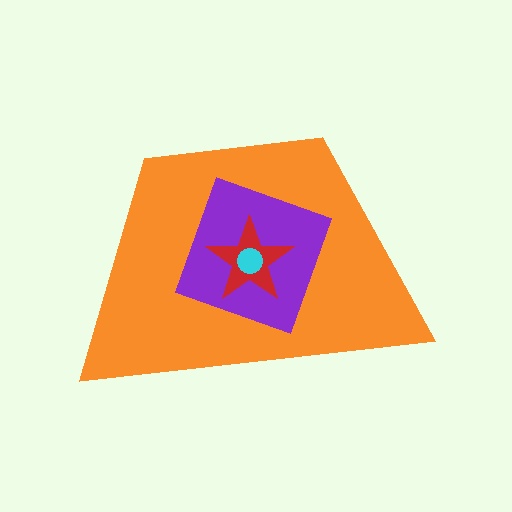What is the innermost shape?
The cyan circle.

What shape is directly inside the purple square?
The red star.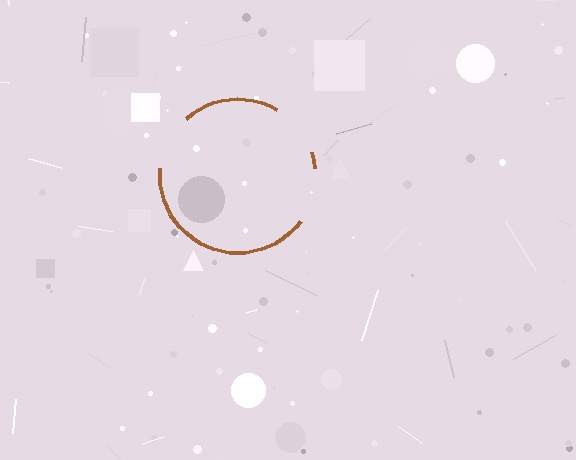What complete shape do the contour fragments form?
The contour fragments form a circle.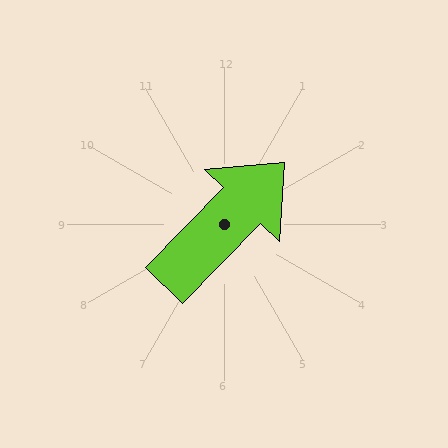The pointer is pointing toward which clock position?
Roughly 1 o'clock.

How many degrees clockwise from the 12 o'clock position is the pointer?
Approximately 44 degrees.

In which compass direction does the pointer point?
Northeast.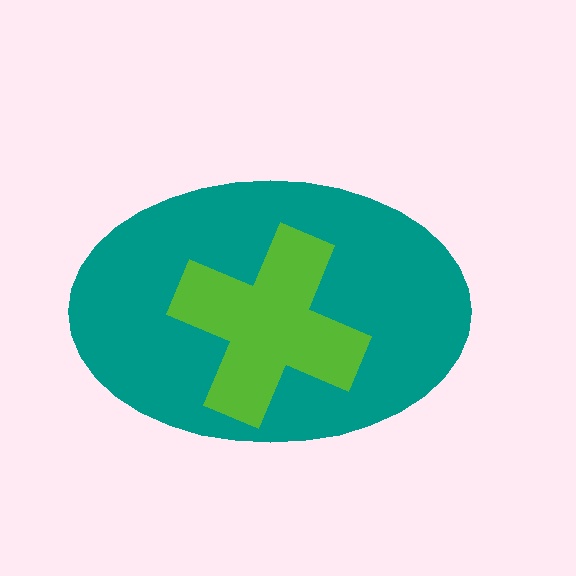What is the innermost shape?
The lime cross.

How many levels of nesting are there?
2.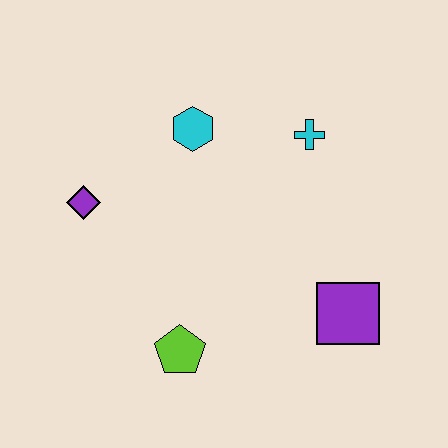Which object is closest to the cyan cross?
The cyan hexagon is closest to the cyan cross.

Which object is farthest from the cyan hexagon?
The purple square is farthest from the cyan hexagon.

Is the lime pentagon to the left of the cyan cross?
Yes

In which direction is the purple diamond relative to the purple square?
The purple diamond is to the left of the purple square.